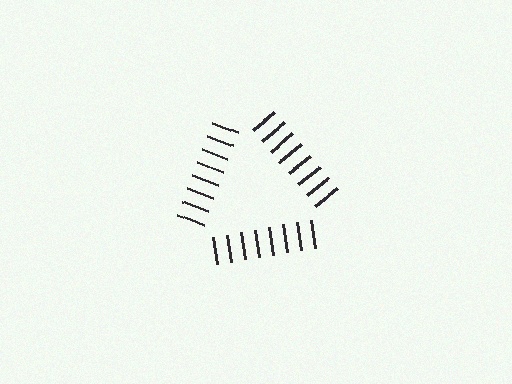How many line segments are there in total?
24 — 8 along each of the 3 edges.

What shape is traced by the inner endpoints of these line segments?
An illusory triangle — the line segments terminate on its edges but no continuous stroke is drawn.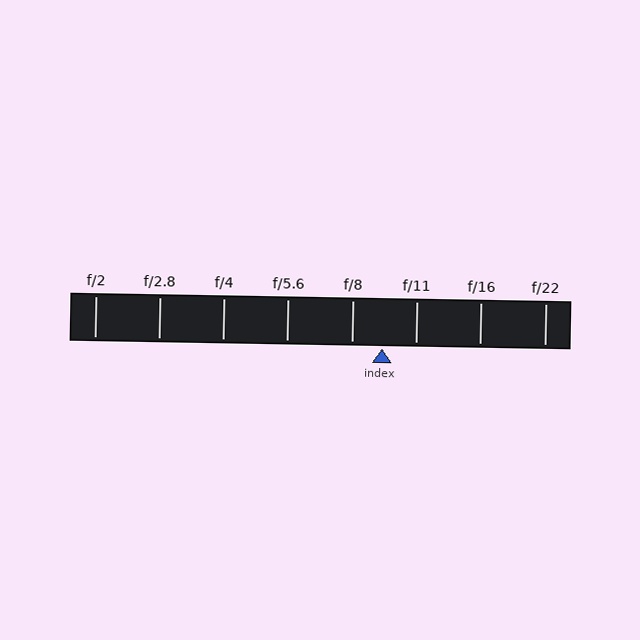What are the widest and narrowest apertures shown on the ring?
The widest aperture shown is f/2 and the narrowest is f/22.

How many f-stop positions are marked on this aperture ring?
There are 8 f-stop positions marked.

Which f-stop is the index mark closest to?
The index mark is closest to f/8.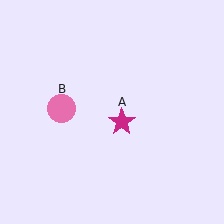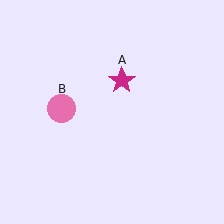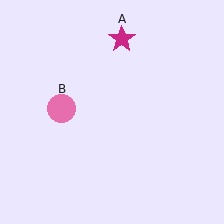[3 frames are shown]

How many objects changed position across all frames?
1 object changed position: magenta star (object A).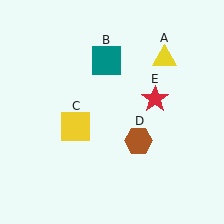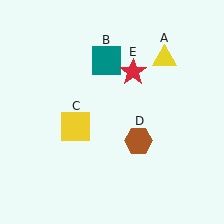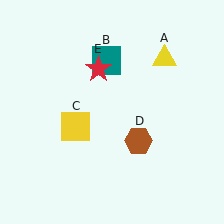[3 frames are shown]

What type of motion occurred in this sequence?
The red star (object E) rotated counterclockwise around the center of the scene.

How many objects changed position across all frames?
1 object changed position: red star (object E).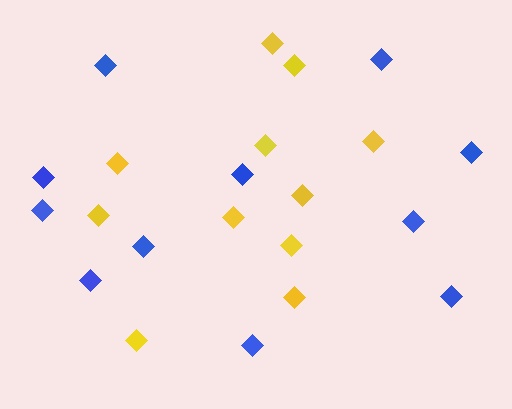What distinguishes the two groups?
There are 2 groups: one group of blue diamonds (11) and one group of yellow diamonds (11).